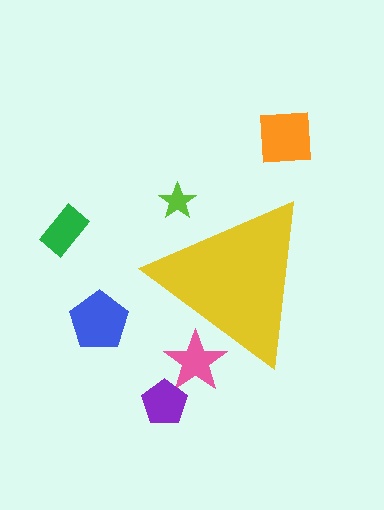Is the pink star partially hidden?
Yes, the pink star is partially hidden behind the yellow triangle.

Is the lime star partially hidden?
Yes, the lime star is partially hidden behind the yellow triangle.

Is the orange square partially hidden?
No, the orange square is fully visible.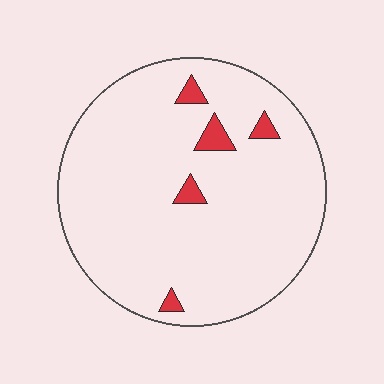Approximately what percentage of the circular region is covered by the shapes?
Approximately 5%.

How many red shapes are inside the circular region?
5.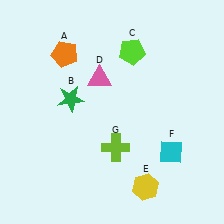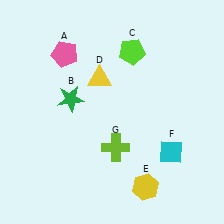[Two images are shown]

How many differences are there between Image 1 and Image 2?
There are 2 differences between the two images.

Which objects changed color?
A changed from orange to pink. D changed from pink to yellow.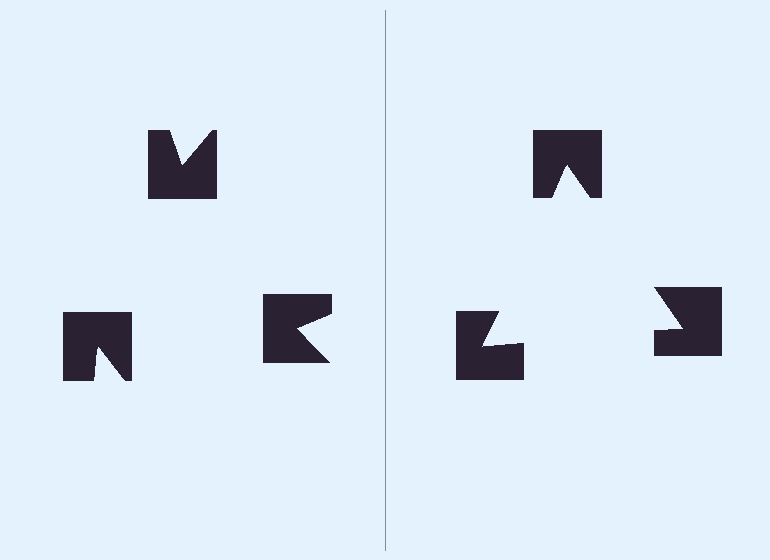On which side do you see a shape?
An illusory triangle appears on the right side. On the left side the wedge cuts are rotated, so no coherent shape forms.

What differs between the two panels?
The notched squares are positioned identically on both sides; only the wedge orientations differ. On the right they align to a triangle; on the left they are misaligned.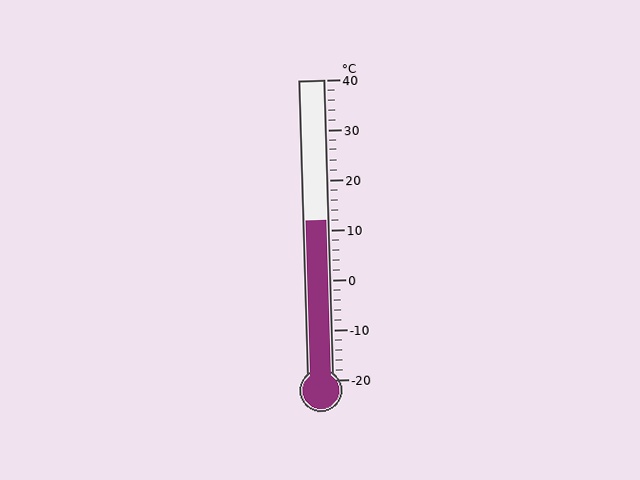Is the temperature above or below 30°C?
The temperature is below 30°C.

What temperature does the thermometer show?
The thermometer shows approximately 12°C.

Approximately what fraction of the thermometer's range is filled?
The thermometer is filled to approximately 55% of its range.